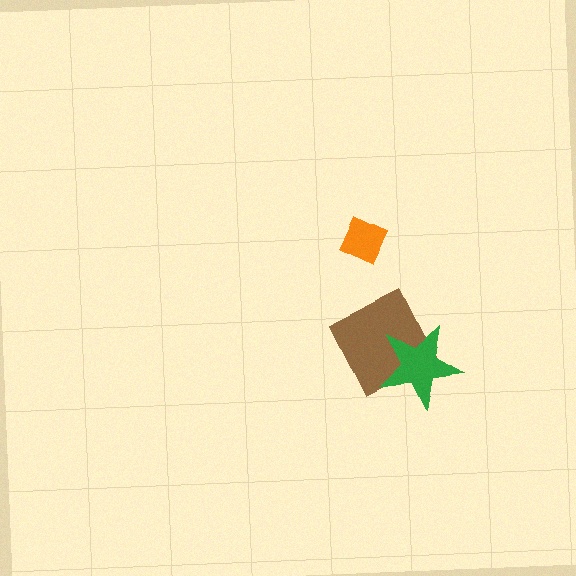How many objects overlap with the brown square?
1 object overlaps with the brown square.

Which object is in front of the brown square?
The green star is in front of the brown square.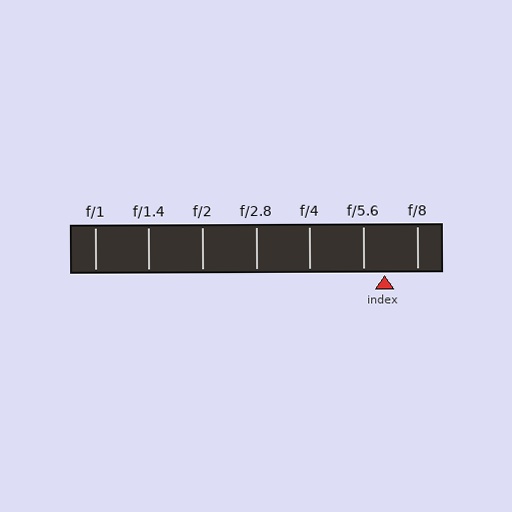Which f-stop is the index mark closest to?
The index mark is closest to f/5.6.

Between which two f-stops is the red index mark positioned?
The index mark is between f/5.6 and f/8.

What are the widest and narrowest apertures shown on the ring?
The widest aperture shown is f/1 and the narrowest is f/8.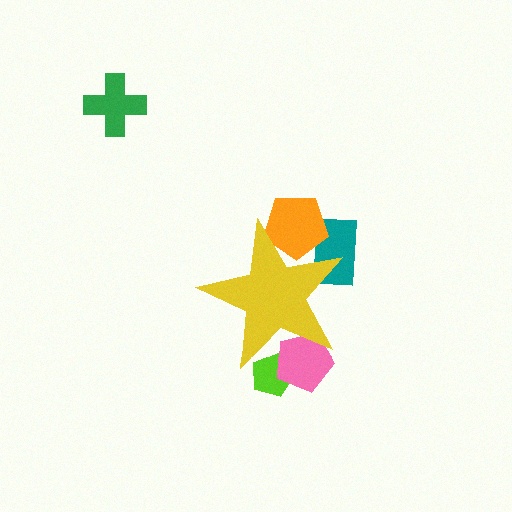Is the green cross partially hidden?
No, the green cross is fully visible.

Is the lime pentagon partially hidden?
Yes, the lime pentagon is partially hidden behind the yellow star.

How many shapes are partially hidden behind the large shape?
4 shapes are partially hidden.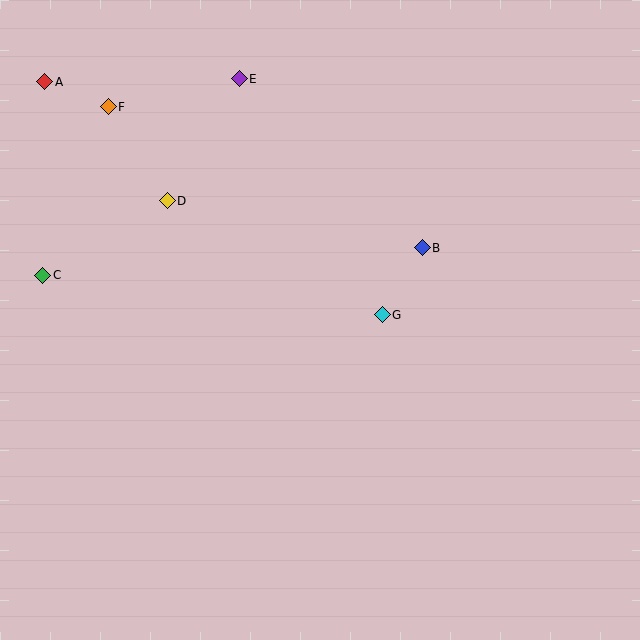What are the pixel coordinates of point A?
Point A is at (45, 82).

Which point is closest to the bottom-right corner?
Point G is closest to the bottom-right corner.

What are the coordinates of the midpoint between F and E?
The midpoint between F and E is at (174, 93).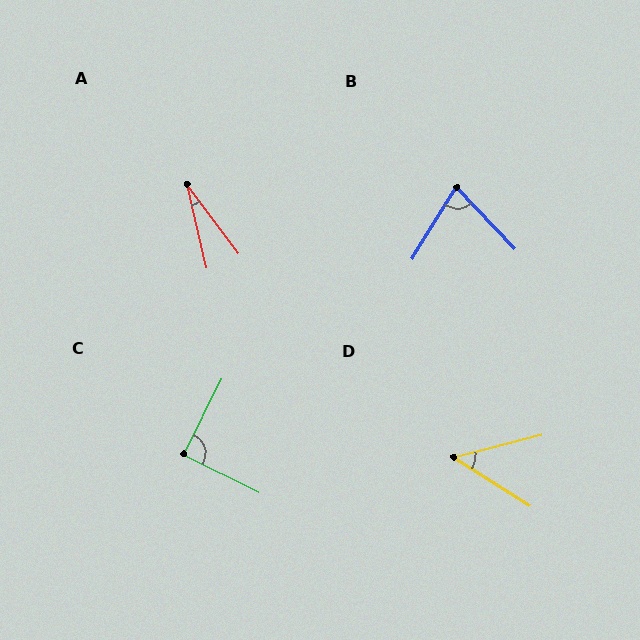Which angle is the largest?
C, at approximately 90 degrees.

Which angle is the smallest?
A, at approximately 24 degrees.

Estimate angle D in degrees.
Approximately 47 degrees.